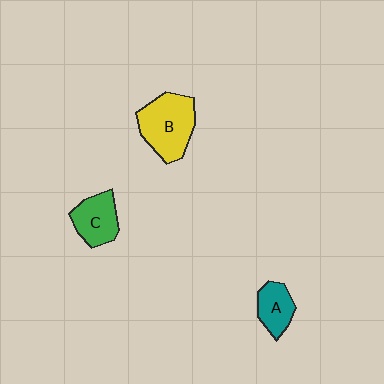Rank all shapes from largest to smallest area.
From largest to smallest: B (yellow), C (green), A (teal).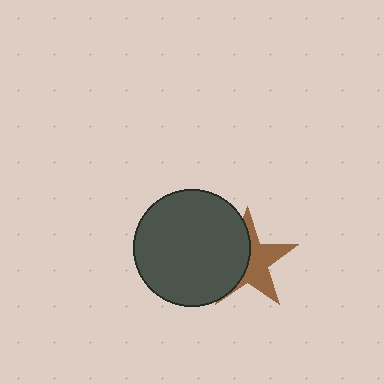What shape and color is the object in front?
The object in front is a dark gray circle.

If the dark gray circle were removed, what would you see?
You would see the complete brown star.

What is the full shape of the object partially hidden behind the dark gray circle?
The partially hidden object is a brown star.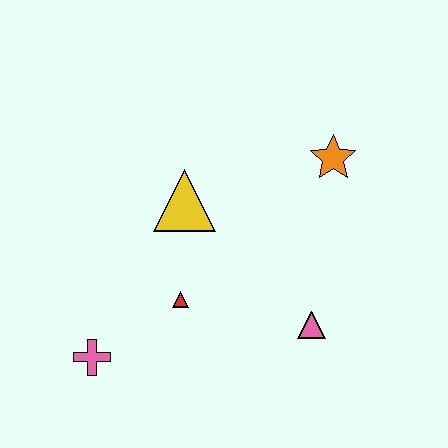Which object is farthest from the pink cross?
The orange star is farthest from the pink cross.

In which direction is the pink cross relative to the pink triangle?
The pink cross is to the left of the pink triangle.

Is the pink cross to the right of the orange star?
No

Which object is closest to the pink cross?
The red triangle is closest to the pink cross.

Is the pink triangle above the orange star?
No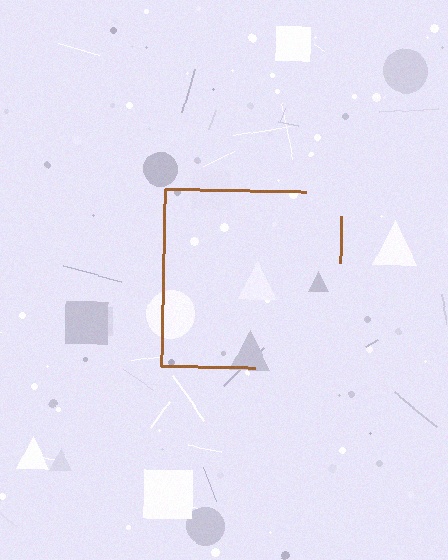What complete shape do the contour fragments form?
The contour fragments form a square.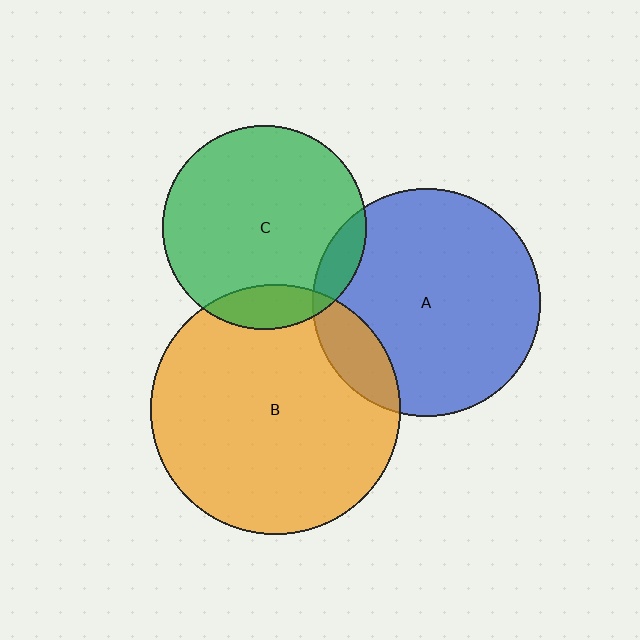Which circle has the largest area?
Circle B (orange).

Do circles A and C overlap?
Yes.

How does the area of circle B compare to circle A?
Approximately 1.2 times.